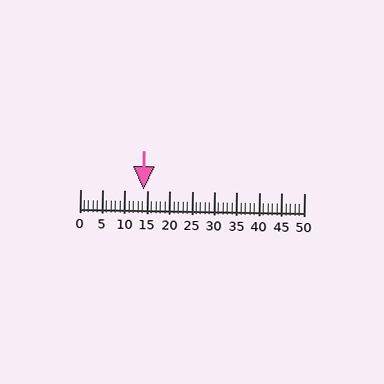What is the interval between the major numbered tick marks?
The major tick marks are spaced 5 units apart.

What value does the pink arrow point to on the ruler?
The pink arrow points to approximately 14.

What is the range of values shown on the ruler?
The ruler shows values from 0 to 50.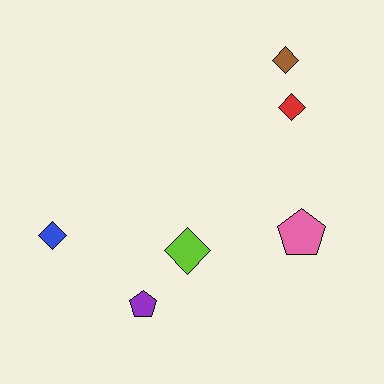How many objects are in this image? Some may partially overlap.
There are 6 objects.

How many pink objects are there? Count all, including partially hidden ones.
There is 1 pink object.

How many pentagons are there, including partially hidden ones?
There are 2 pentagons.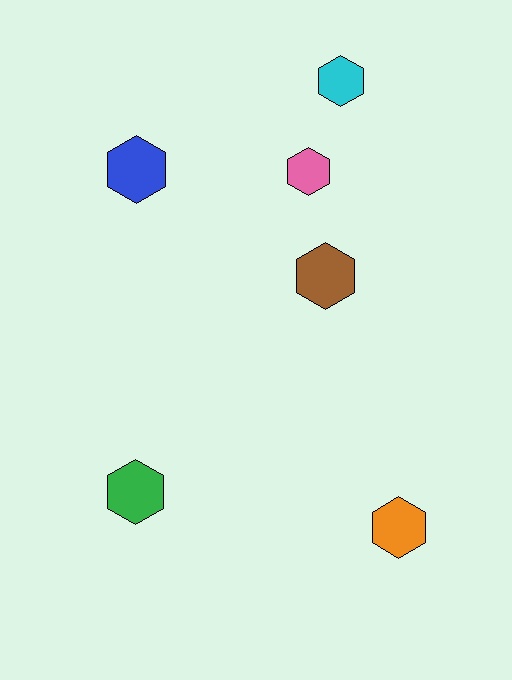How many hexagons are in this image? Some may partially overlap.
There are 6 hexagons.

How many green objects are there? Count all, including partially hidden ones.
There is 1 green object.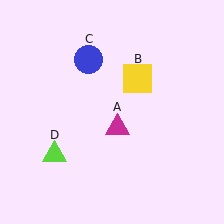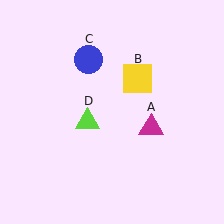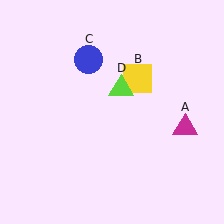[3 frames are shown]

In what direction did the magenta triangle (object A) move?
The magenta triangle (object A) moved right.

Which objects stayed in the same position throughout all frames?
Yellow square (object B) and blue circle (object C) remained stationary.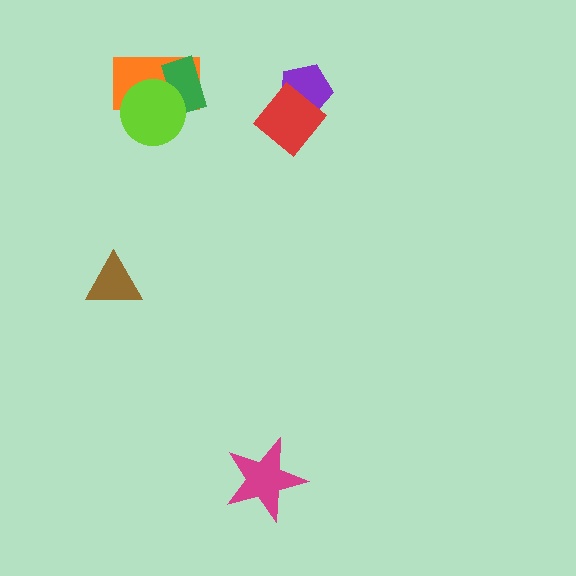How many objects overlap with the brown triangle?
0 objects overlap with the brown triangle.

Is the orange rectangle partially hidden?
Yes, it is partially covered by another shape.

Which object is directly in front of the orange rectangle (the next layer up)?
The green rectangle is directly in front of the orange rectangle.